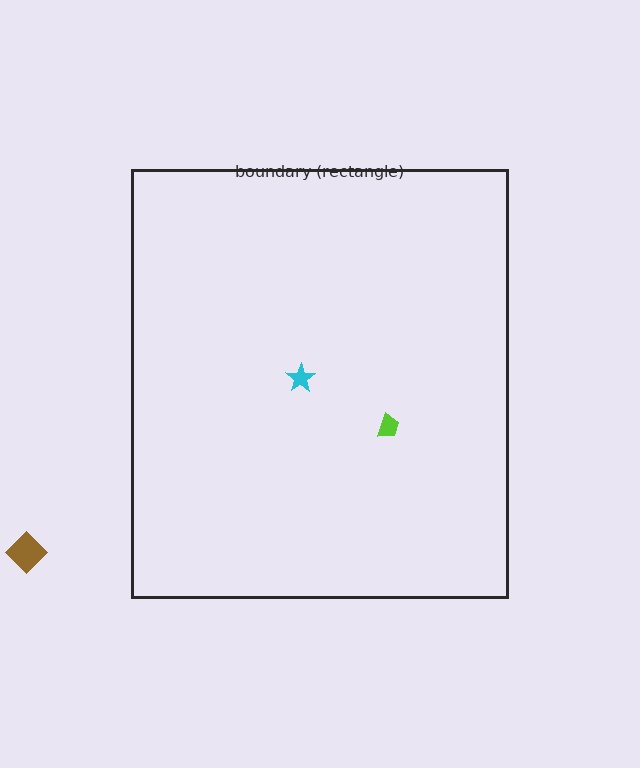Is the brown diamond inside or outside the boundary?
Outside.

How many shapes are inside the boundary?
2 inside, 1 outside.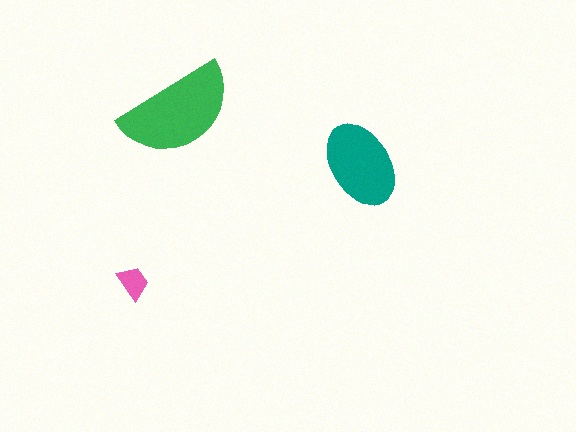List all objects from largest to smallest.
The green semicircle, the teal ellipse, the pink trapezoid.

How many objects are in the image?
There are 3 objects in the image.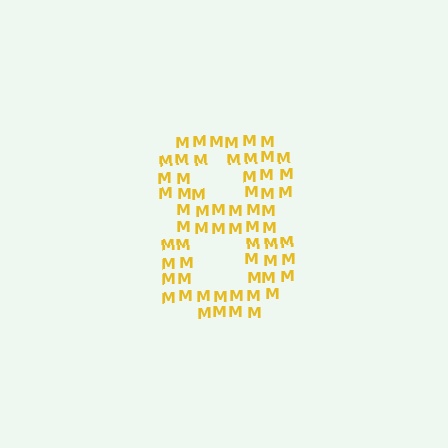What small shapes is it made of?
It is made of small letter M's.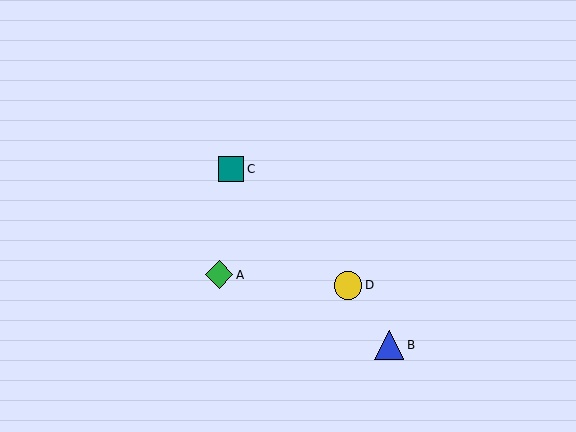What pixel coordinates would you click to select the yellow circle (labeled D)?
Click at (348, 285) to select the yellow circle D.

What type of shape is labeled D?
Shape D is a yellow circle.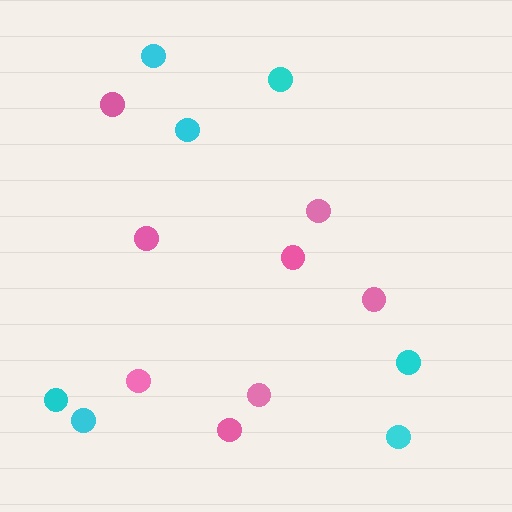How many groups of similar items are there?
There are 2 groups: one group of cyan circles (7) and one group of pink circles (8).